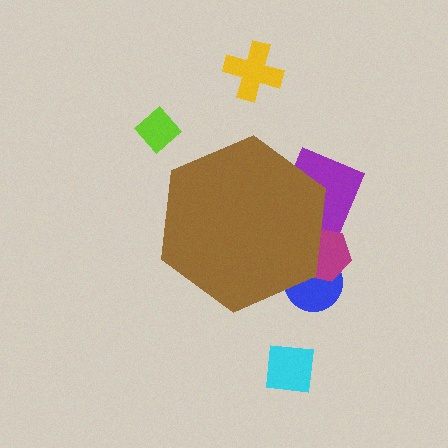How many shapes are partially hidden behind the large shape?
3 shapes are partially hidden.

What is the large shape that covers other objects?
A brown hexagon.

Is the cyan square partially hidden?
No, the cyan square is fully visible.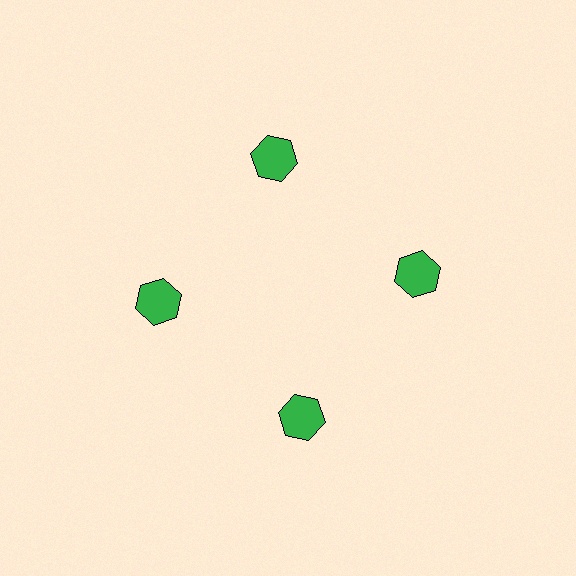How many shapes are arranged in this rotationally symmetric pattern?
There are 4 shapes, arranged in 4 groups of 1.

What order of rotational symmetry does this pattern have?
This pattern has 4-fold rotational symmetry.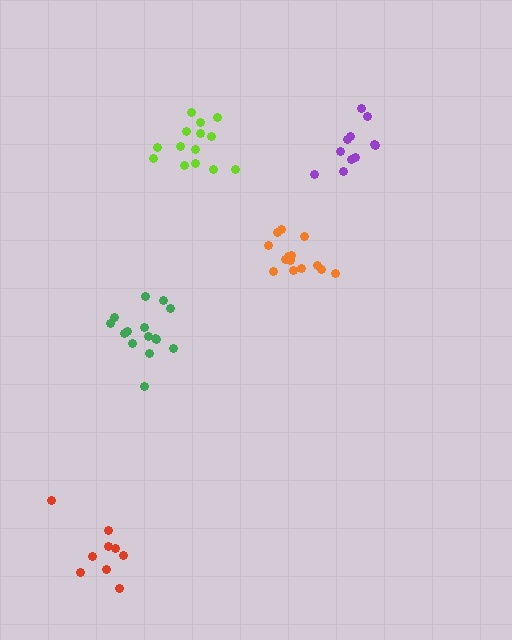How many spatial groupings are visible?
There are 5 spatial groupings.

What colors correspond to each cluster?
The clusters are colored: lime, purple, green, red, orange.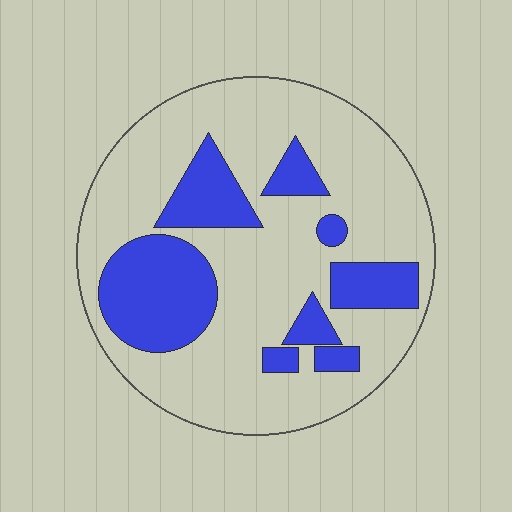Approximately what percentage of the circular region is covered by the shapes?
Approximately 25%.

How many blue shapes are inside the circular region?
8.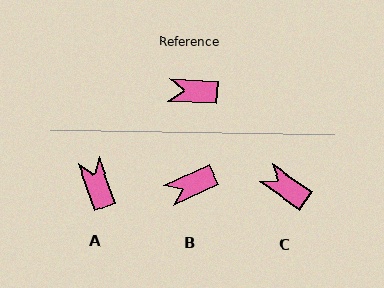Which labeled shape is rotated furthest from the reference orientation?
A, about 67 degrees away.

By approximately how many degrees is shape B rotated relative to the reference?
Approximately 29 degrees counter-clockwise.